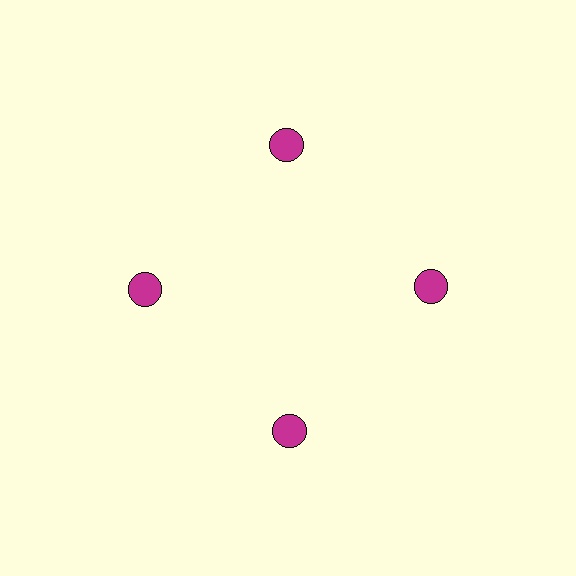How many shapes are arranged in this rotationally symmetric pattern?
There are 4 shapes, arranged in 4 groups of 1.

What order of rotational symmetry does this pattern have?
This pattern has 4-fold rotational symmetry.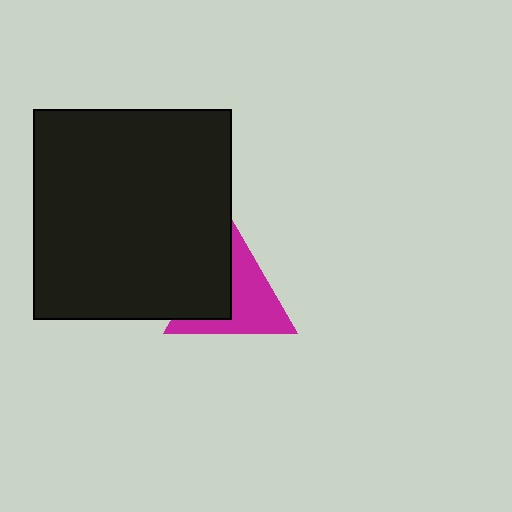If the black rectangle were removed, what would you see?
You would see the complete magenta triangle.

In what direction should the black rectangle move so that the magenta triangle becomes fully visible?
The black rectangle should move left. That is the shortest direction to clear the overlap and leave the magenta triangle fully visible.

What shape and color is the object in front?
The object in front is a black rectangle.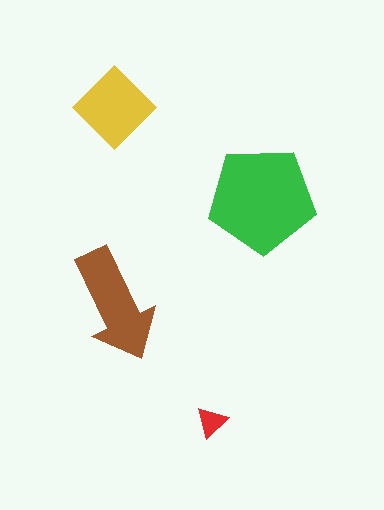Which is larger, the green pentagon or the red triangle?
The green pentagon.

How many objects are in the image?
There are 4 objects in the image.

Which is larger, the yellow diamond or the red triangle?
The yellow diamond.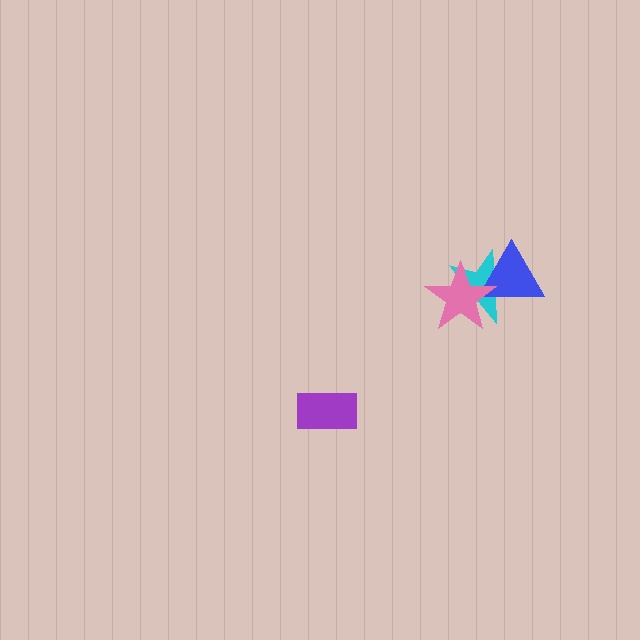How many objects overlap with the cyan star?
2 objects overlap with the cyan star.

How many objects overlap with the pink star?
2 objects overlap with the pink star.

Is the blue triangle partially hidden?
Yes, it is partially covered by another shape.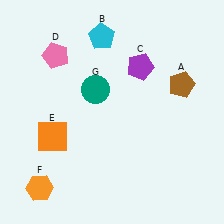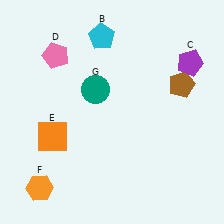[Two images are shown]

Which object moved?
The purple pentagon (C) moved right.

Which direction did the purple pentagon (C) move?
The purple pentagon (C) moved right.